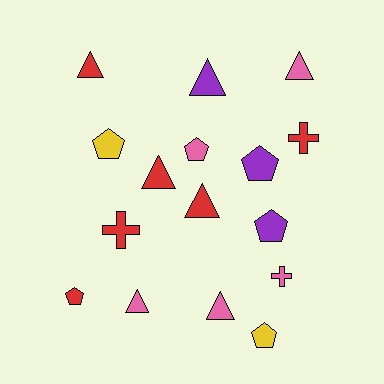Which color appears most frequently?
Red, with 6 objects.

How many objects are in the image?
There are 16 objects.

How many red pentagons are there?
There is 1 red pentagon.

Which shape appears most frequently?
Triangle, with 7 objects.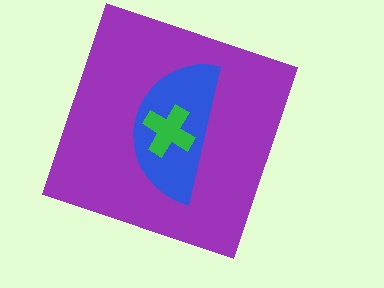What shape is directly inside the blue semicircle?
The green cross.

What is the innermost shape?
The green cross.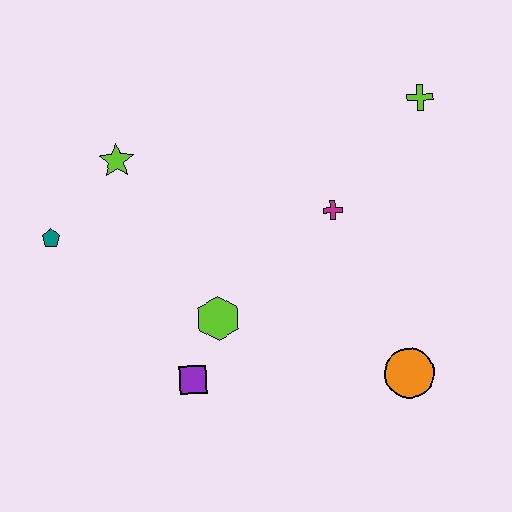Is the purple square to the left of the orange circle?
Yes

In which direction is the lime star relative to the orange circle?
The lime star is to the left of the orange circle.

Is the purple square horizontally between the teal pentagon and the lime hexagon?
Yes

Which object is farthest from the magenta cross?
The teal pentagon is farthest from the magenta cross.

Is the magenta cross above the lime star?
No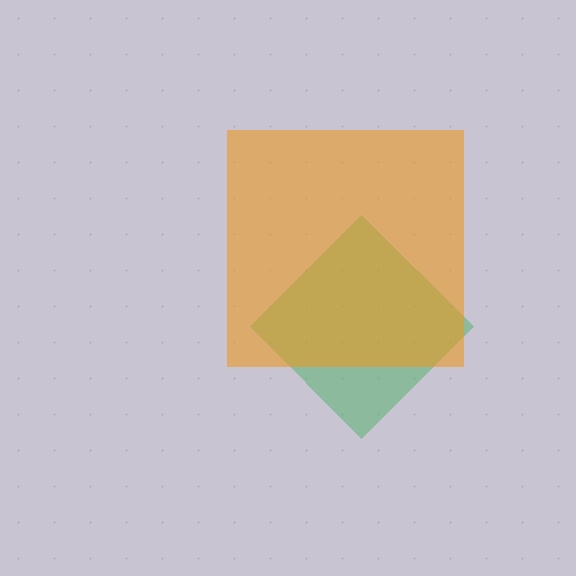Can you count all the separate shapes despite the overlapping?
Yes, there are 2 separate shapes.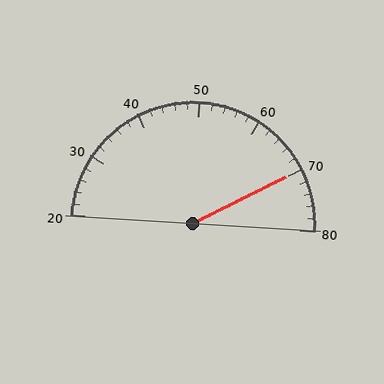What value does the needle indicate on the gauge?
The needle indicates approximately 70.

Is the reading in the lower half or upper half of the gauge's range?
The reading is in the upper half of the range (20 to 80).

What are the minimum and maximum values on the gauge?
The gauge ranges from 20 to 80.